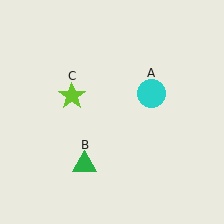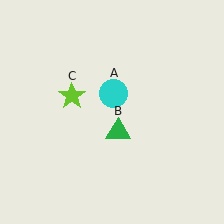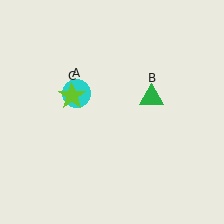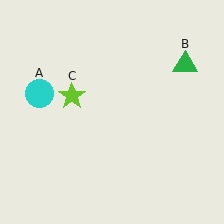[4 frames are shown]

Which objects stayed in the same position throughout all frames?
Lime star (object C) remained stationary.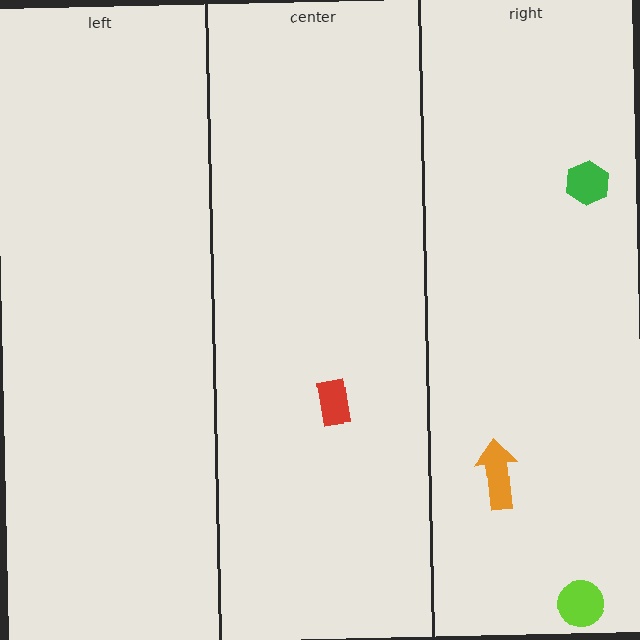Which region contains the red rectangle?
The center region.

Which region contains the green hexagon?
The right region.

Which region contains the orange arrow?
The right region.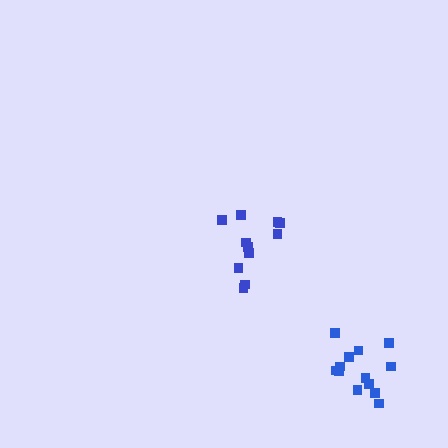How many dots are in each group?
Group 1: 11 dots, Group 2: 13 dots (24 total).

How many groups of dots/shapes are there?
There are 2 groups.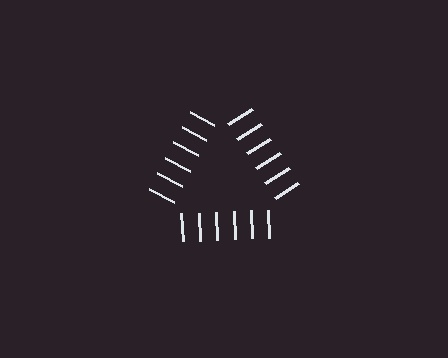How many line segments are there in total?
18 — 6 along each of the 3 edges.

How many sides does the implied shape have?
3 sides — the line-ends trace a triangle.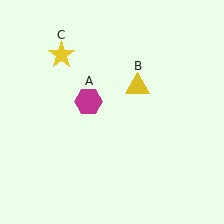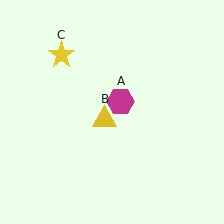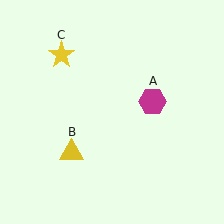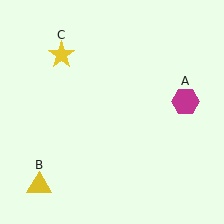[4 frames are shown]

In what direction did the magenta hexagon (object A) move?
The magenta hexagon (object A) moved right.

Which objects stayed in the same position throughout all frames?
Yellow star (object C) remained stationary.